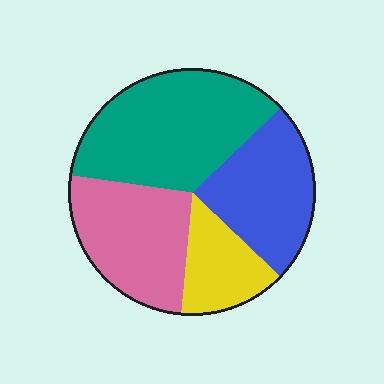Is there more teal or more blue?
Teal.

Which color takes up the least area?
Yellow, at roughly 15%.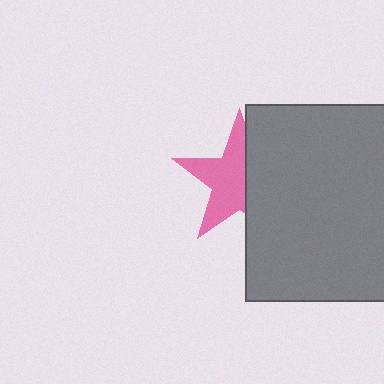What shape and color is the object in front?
The object in front is a gray square.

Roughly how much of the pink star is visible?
About half of it is visible (roughly 59%).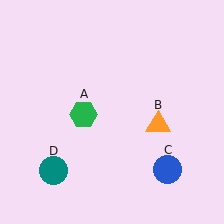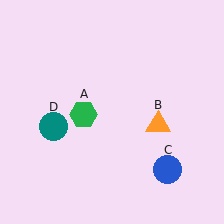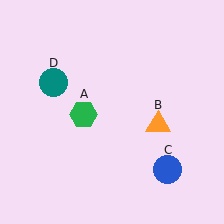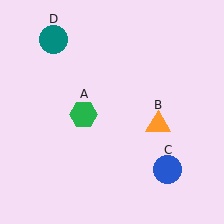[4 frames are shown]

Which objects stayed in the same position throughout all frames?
Green hexagon (object A) and orange triangle (object B) and blue circle (object C) remained stationary.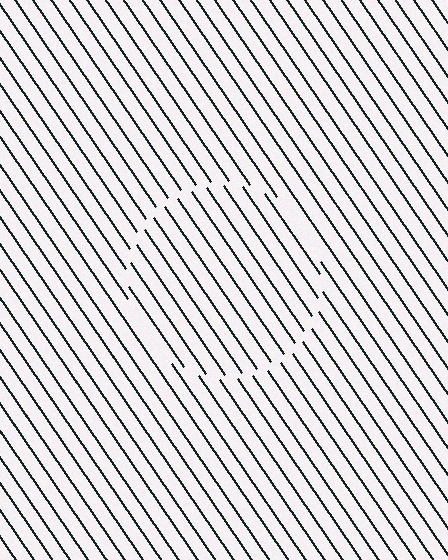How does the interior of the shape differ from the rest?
The interior of the shape contains the same grating, shifted by half a period — the contour is defined by the phase discontinuity where line-ends from the inner and outer gratings abut.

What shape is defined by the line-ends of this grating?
An illusory circle. The interior of the shape contains the same grating, shifted by half a period — the contour is defined by the phase discontinuity where line-ends from the inner and outer gratings abut.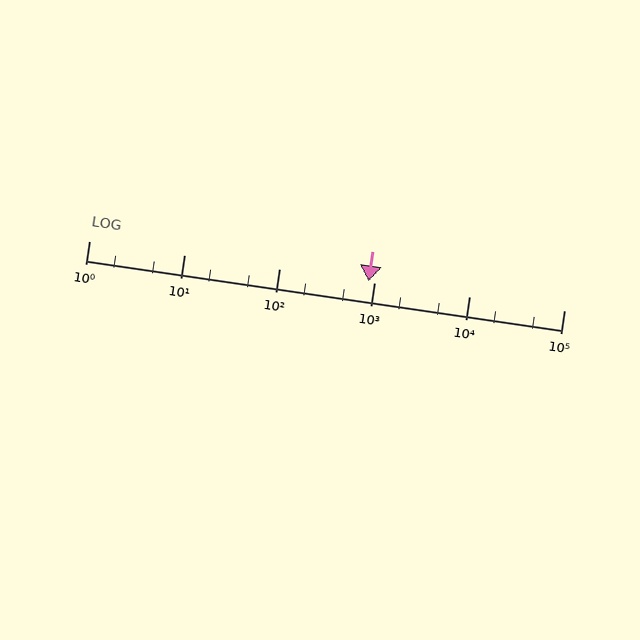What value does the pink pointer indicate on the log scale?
The pointer indicates approximately 870.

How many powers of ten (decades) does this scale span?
The scale spans 5 decades, from 1 to 100000.